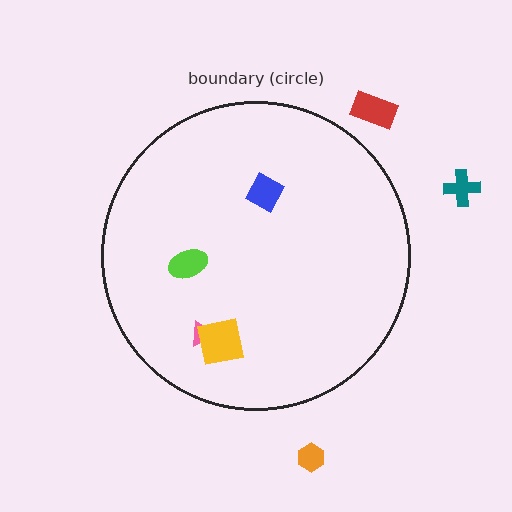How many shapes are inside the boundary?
4 inside, 3 outside.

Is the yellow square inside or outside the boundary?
Inside.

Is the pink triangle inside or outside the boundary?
Inside.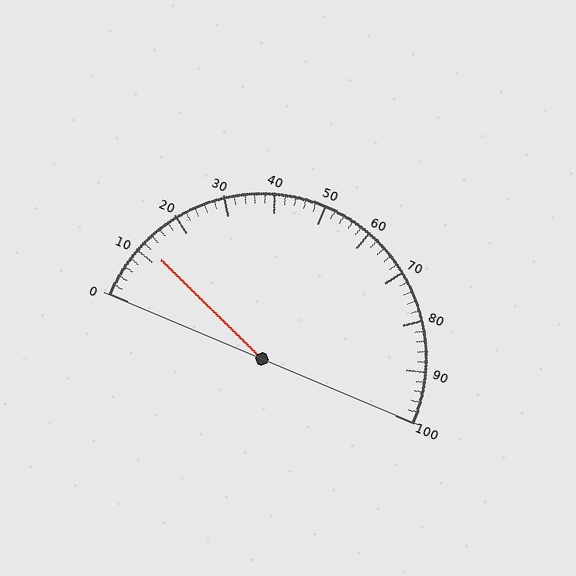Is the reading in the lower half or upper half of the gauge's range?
The reading is in the lower half of the range (0 to 100).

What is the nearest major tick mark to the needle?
The nearest major tick mark is 10.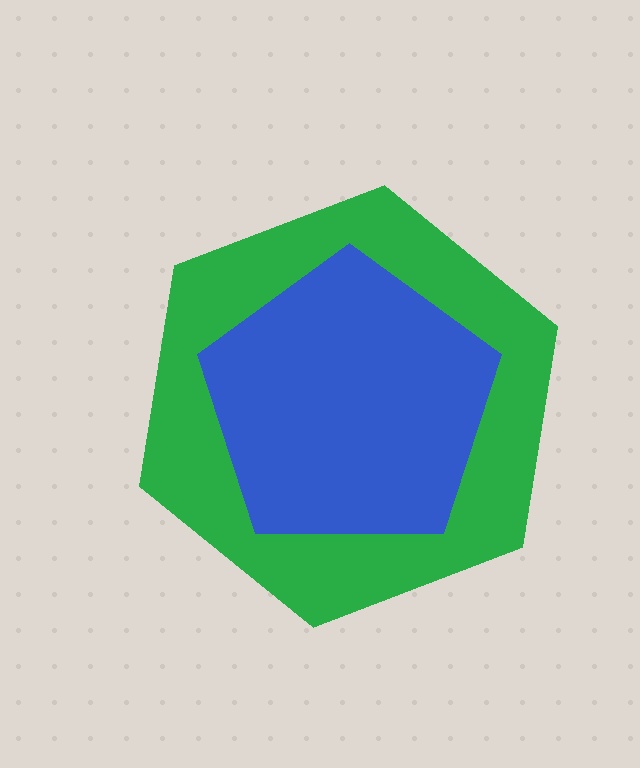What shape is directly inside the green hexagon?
The blue pentagon.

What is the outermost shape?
The green hexagon.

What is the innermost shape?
The blue pentagon.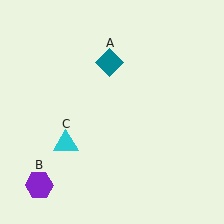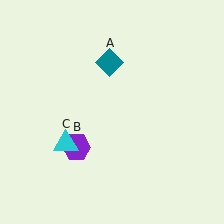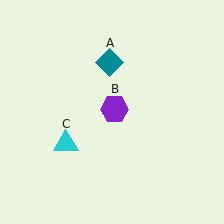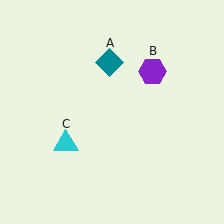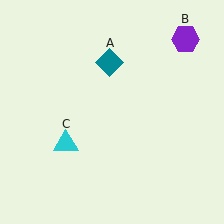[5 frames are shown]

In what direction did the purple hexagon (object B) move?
The purple hexagon (object B) moved up and to the right.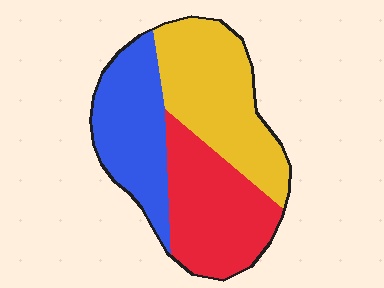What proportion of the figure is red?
Red covers around 35% of the figure.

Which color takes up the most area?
Yellow, at roughly 35%.